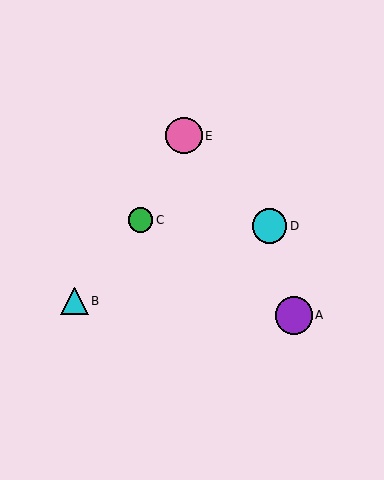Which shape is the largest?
The purple circle (labeled A) is the largest.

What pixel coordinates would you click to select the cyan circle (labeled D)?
Click at (270, 226) to select the cyan circle D.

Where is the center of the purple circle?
The center of the purple circle is at (294, 315).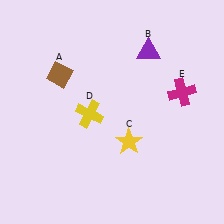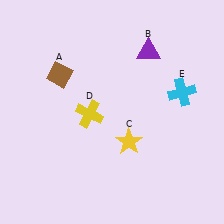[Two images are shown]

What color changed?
The cross (E) changed from magenta in Image 1 to cyan in Image 2.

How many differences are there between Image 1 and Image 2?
There is 1 difference between the two images.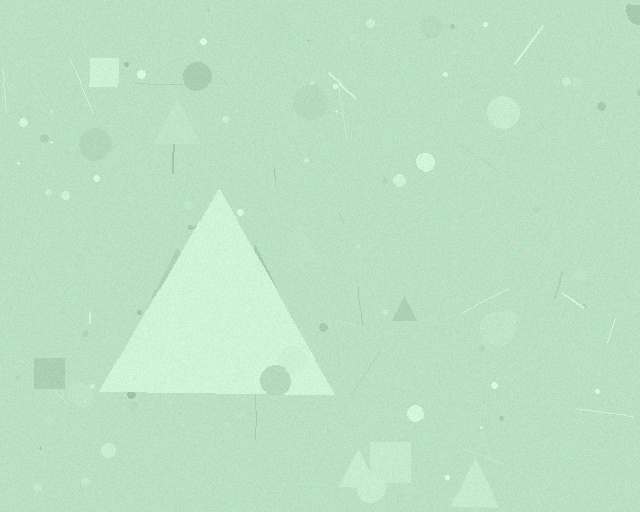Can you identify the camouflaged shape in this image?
The camouflaged shape is a triangle.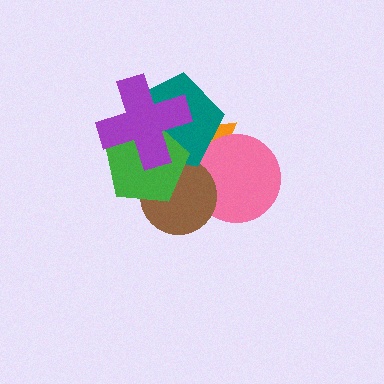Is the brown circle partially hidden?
Yes, it is partially covered by another shape.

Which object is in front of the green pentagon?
The purple cross is in front of the green pentagon.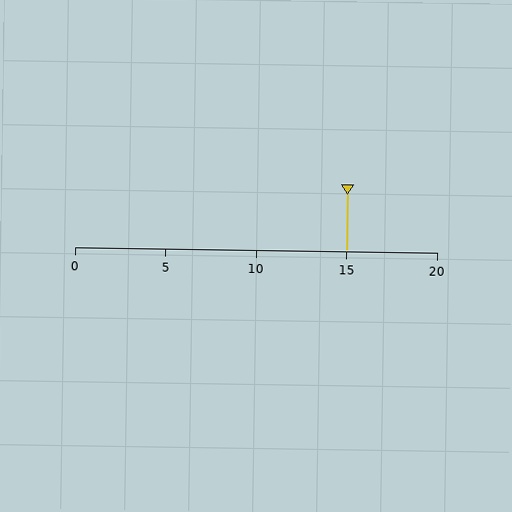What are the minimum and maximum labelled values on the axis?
The axis runs from 0 to 20.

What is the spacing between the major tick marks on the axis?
The major ticks are spaced 5 apart.